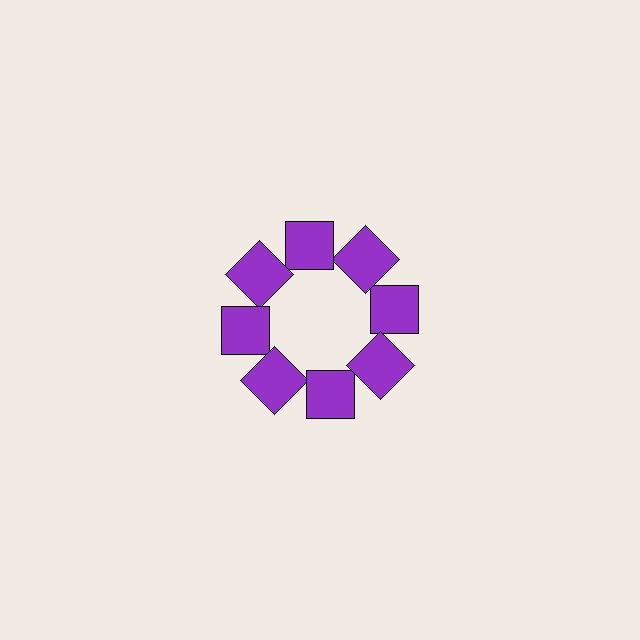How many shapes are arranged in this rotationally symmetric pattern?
There are 8 shapes, arranged in 8 groups of 1.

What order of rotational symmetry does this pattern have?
This pattern has 8-fold rotational symmetry.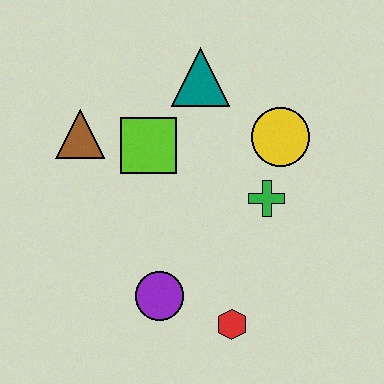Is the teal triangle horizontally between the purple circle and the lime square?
No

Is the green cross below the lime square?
Yes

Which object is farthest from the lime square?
The red hexagon is farthest from the lime square.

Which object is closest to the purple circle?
The red hexagon is closest to the purple circle.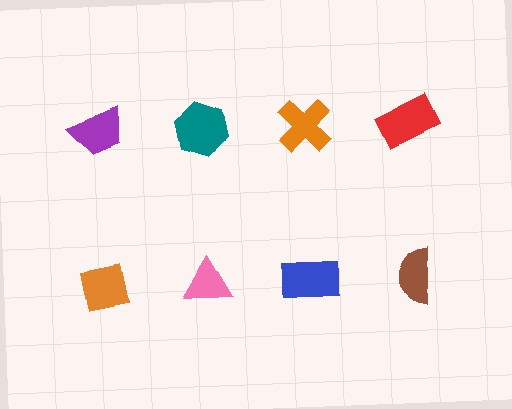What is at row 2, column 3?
A blue rectangle.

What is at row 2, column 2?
A pink triangle.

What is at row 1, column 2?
A teal hexagon.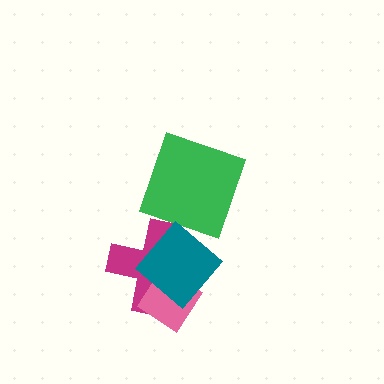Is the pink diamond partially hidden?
Yes, it is partially covered by another shape.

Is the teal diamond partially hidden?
No, no other shape covers it.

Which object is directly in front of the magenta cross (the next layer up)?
The pink diamond is directly in front of the magenta cross.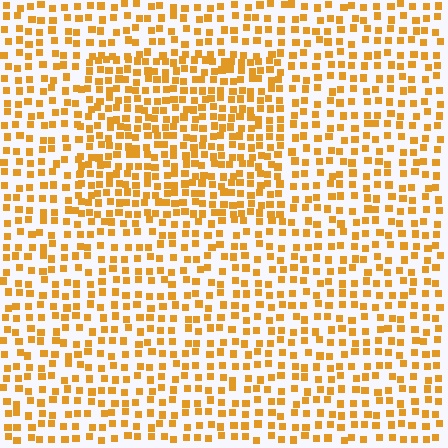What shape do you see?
I see a rectangle.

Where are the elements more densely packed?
The elements are more densely packed inside the rectangle boundary.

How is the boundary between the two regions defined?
The boundary is defined by a change in element density (approximately 1.6x ratio). All elements are the same color, size, and shape.